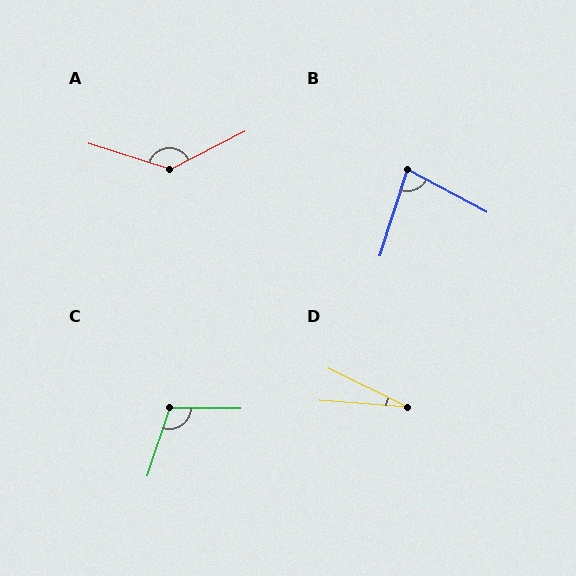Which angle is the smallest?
D, at approximately 22 degrees.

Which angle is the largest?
A, at approximately 136 degrees.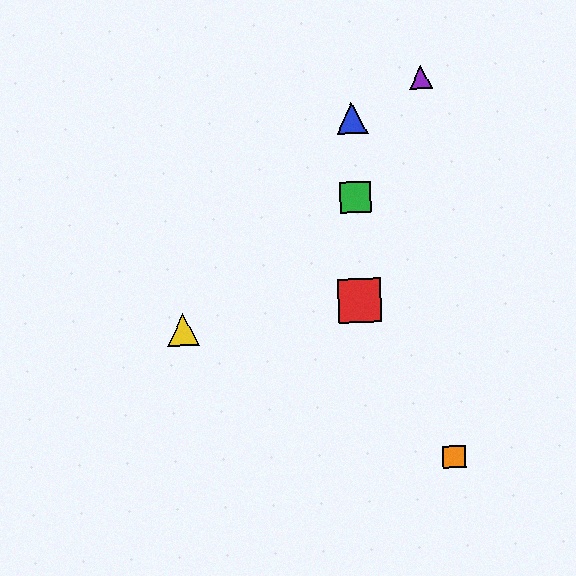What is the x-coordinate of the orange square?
The orange square is at x≈454.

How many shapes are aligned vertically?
3 shapes (the red square, the blue triangle, the green square) are aligned vertically.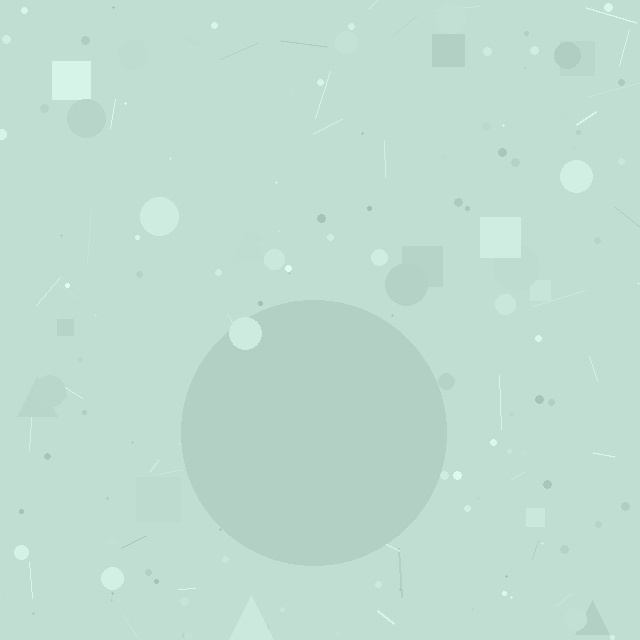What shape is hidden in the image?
A circle is hidden in the image.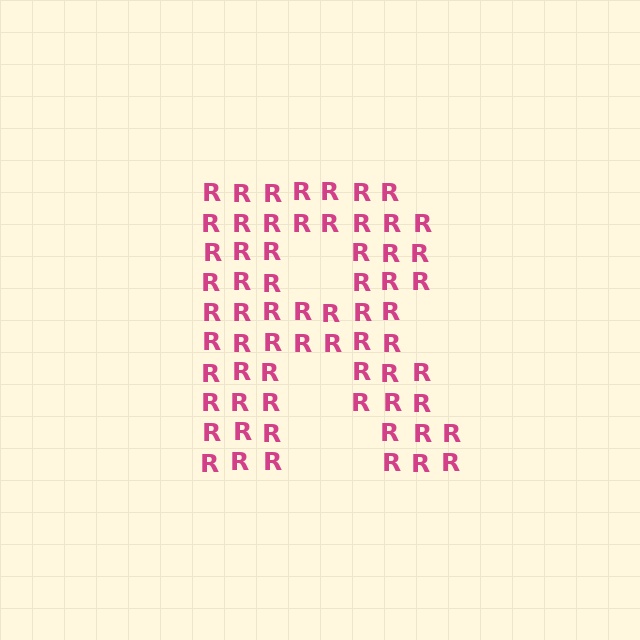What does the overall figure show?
The overall figure shows the letter R.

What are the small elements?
The small elements are letter R's.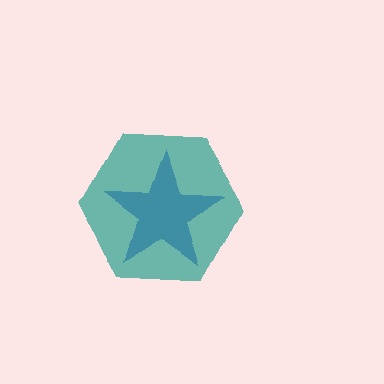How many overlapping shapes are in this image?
There are 2 overlapping shapes in the image.